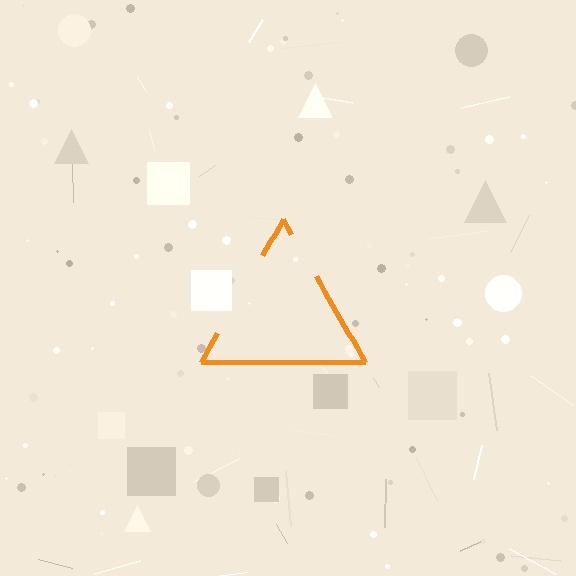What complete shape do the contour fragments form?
The contour fragments form a triangle.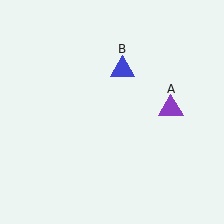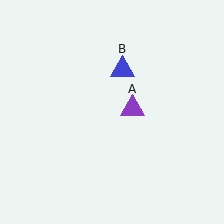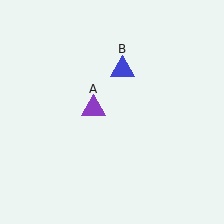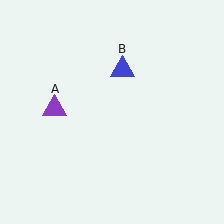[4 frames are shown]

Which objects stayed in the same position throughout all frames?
Blue triangle (object B) remained stationary.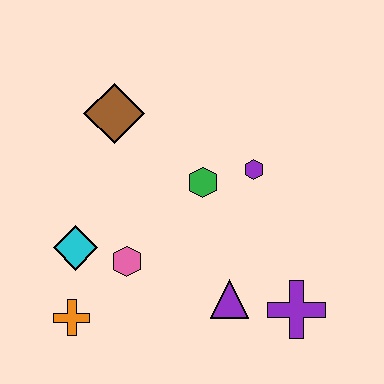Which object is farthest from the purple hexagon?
The orange cross is farthest from the purple hexagon.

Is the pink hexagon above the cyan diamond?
No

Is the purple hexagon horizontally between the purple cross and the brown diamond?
Yes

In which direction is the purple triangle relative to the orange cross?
The purple triangle is to the right of the orange cross.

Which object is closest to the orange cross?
The cyan diamond is closest to the orange cross.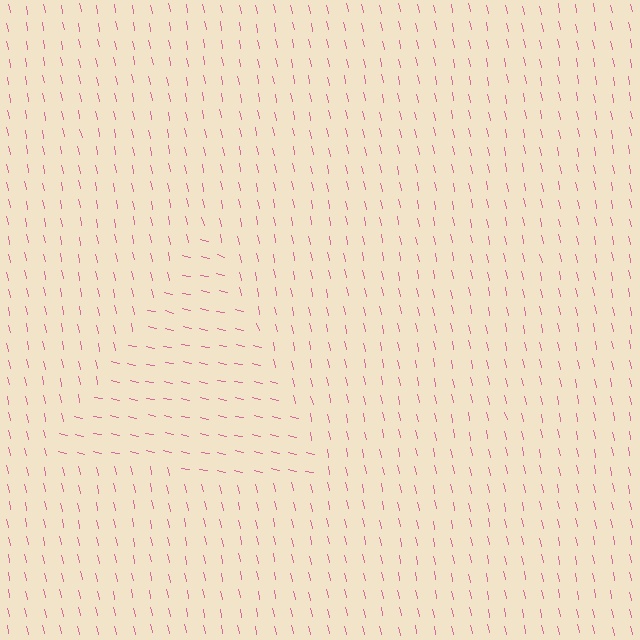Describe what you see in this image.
The image is filled with small pink line segments. A triangle region in the image has lines oriented differently from the surrounding lines, creating a visible texture boundary.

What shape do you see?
I see a triangle.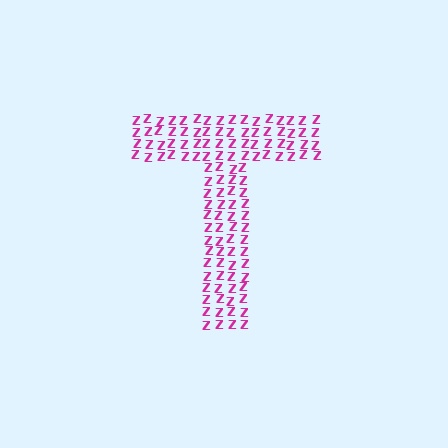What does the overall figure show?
The overall figure shows the letter T.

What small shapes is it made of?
It is made of small letter Z's.